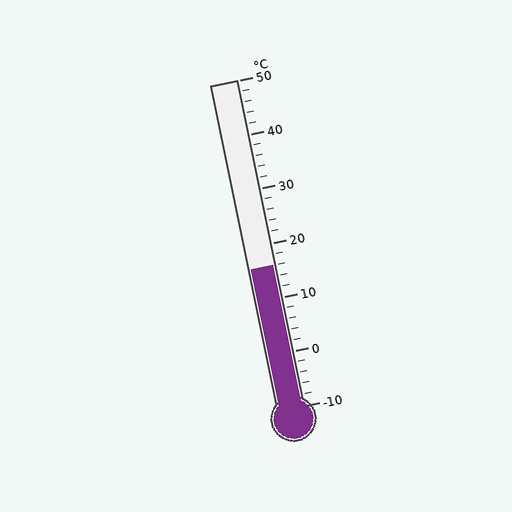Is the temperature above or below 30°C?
The temperature is below 30°C.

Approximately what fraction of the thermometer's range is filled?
The thermometer is filled to approximately 45% of its range.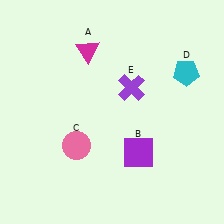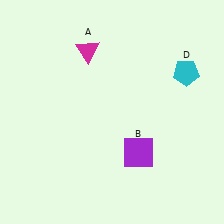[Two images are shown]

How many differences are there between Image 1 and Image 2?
There are 2 differences between the two images.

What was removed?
The pink circle (C), the purple cross (E) were removed in Image 2.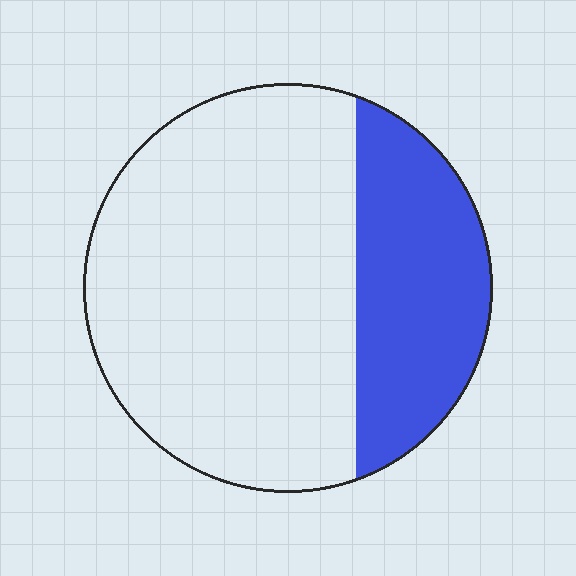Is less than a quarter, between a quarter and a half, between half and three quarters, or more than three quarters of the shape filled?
Between a quarter and a half.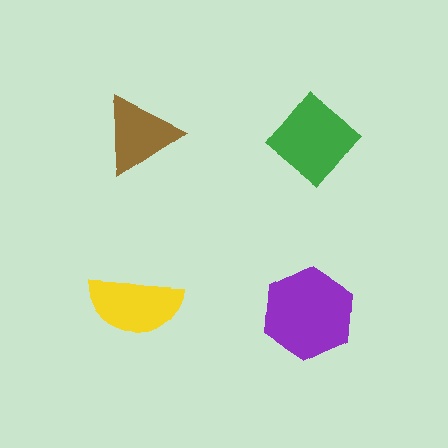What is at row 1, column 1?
A brown triangle.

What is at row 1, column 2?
A green diamond.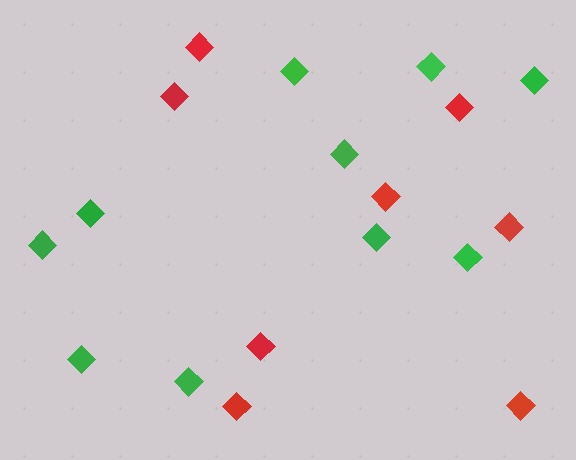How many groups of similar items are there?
There are 2 groups: one group of red diamonds (8) and one group of green diamonds (10).